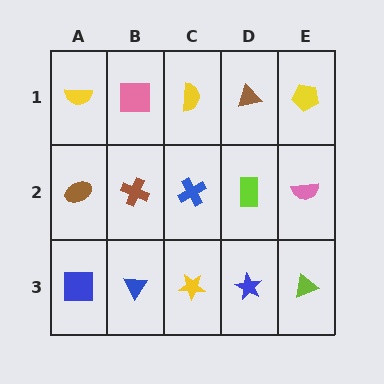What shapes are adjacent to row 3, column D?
A lime rectangle (row 2, column D), a yellow star (row 3, column C), a lime triangle (row 3, column E).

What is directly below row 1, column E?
A pink semicircle.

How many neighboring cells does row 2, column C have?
4.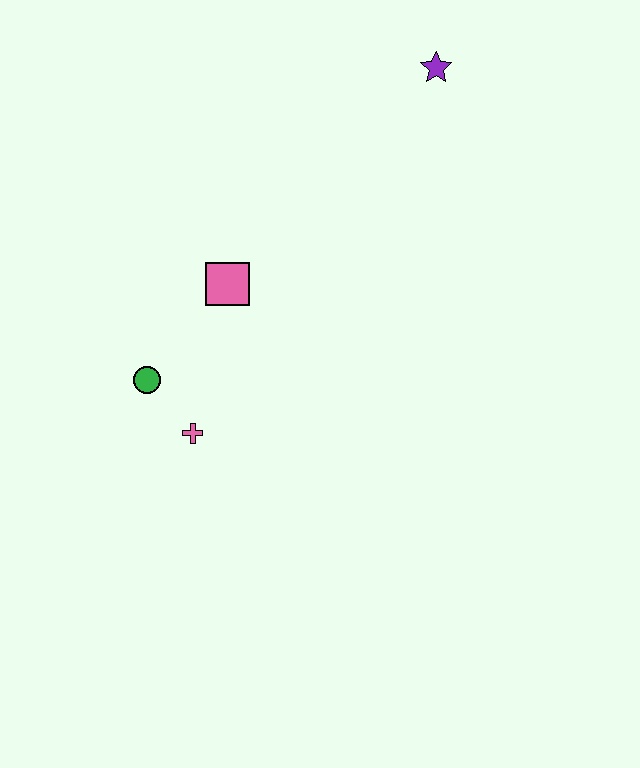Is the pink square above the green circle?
Yes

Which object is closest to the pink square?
The green circle is closest to the pink square.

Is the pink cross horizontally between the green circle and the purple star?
Yes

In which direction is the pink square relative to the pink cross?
The pink square is above the pink cross.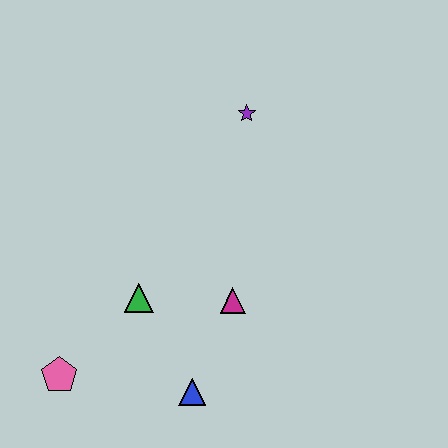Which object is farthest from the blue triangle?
The purple star is farthest from the blue triangle.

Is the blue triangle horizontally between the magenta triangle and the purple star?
No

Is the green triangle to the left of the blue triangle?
Yes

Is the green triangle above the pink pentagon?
Yes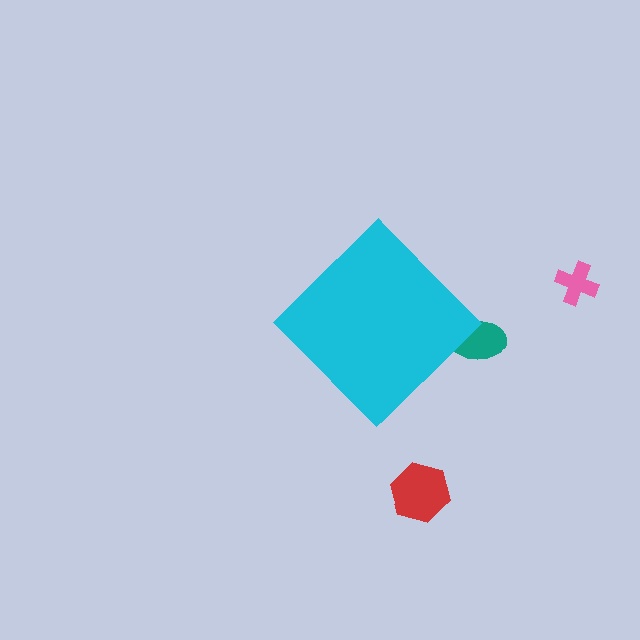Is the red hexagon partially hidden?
No, the red hexagon is fully visible.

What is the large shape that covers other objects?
A cyan diamond.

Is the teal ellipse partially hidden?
Yes, the teal ellipse is partially hidden behind the cyan diamond.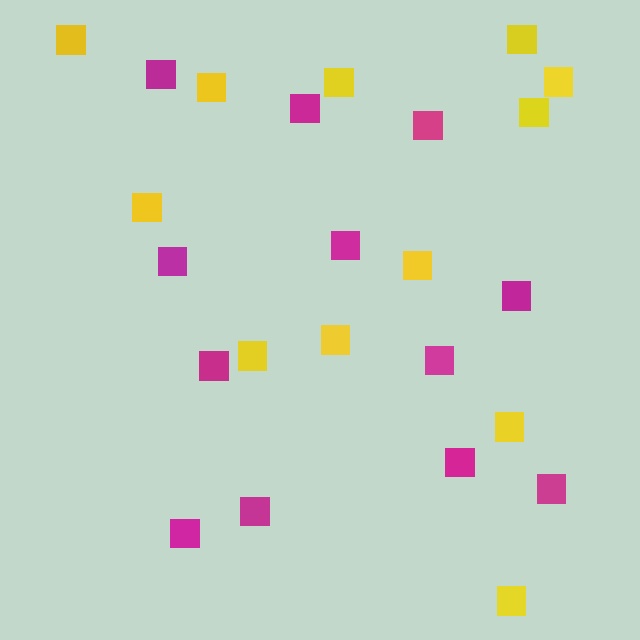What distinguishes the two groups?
There are 2 groups: one group of magenta squares (12) and one group of yellow squares (12).